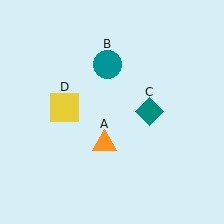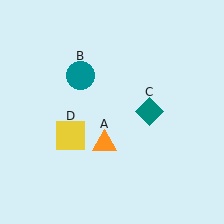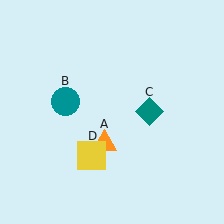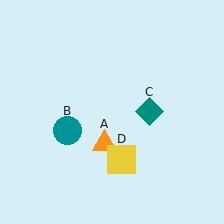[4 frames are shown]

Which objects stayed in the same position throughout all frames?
Orange triangle (object A) and teal diamond (object C) remained stationary.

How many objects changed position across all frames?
2 objects changed position: teal circle (object B), yellow square (object D).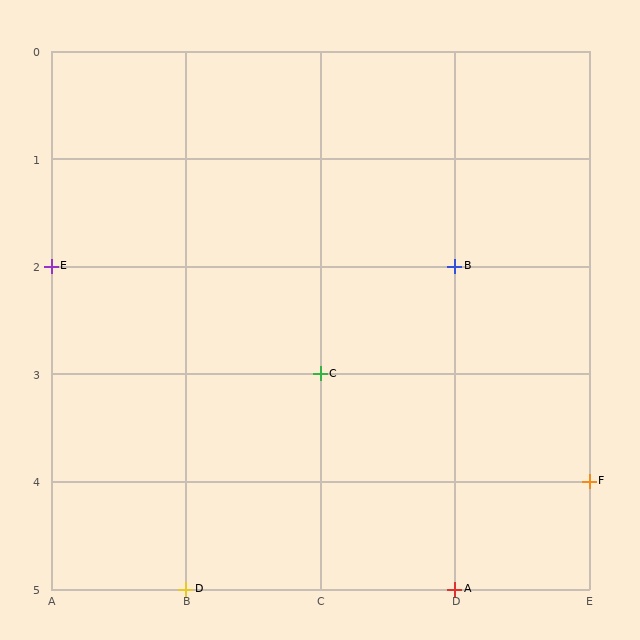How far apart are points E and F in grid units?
Points E and F are 4 columns and 2 rows apart (about 4.5 grid units diagonally).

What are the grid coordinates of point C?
Point C is at grid coordinates (C, 3).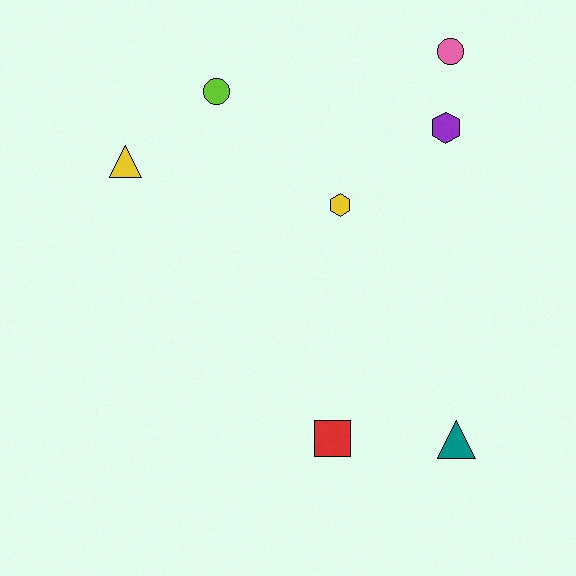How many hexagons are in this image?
There are 2 hexagons.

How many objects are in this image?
There are 7 objects.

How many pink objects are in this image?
There is 1 pink object.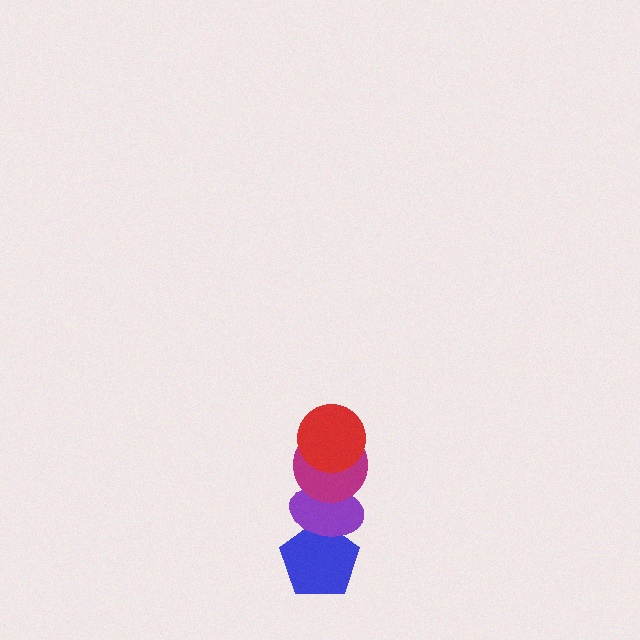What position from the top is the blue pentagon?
The blue pentagon is 4th from the top.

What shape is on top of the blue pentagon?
The purple ellipse is on top of the blue pentagon.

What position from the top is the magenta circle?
The magenta circle is 2nd from the top.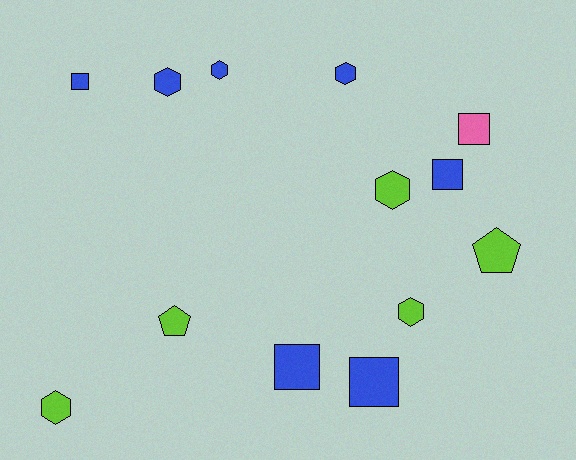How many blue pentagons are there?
There are no blue pentagons.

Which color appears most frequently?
Blue, with 7 objects.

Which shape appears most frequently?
Hexagon, with 6 objects.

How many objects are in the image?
There are 13 objects.